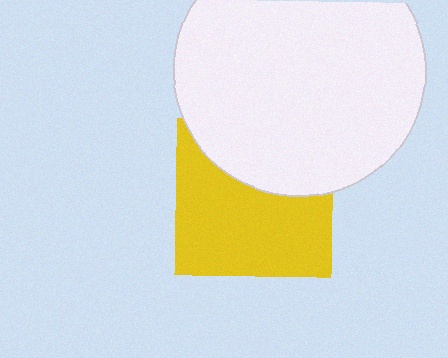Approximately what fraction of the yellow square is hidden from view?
Roughly 37% of the yellow square is hidden behind the white circle.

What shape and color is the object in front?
The object in front is a white circle.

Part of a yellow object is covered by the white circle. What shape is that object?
It is a square.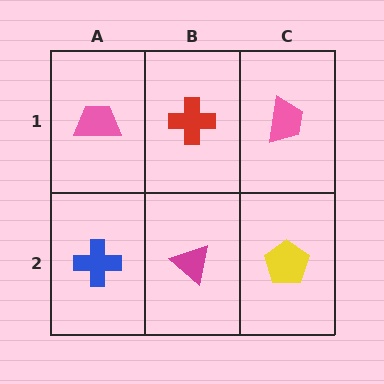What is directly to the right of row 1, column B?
A pink trapezoid.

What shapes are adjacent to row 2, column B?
A red cross (row 1, column B), a blue cross (row 2, column A), a yellow pentagon (row 2, column C).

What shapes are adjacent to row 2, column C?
A pink trapezoid (row 1, column C), a magenta triangle (row 2, column B).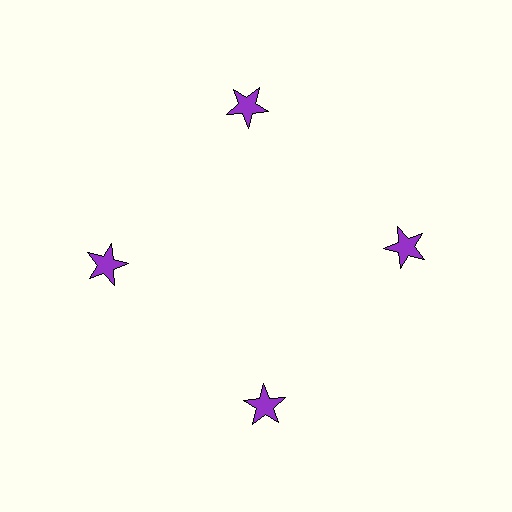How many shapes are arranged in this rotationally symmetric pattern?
There are 4 shapes, arranged in 4 groups of 1.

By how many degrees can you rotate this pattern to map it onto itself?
The pattern maps onto itself every 90 degrees of rotation.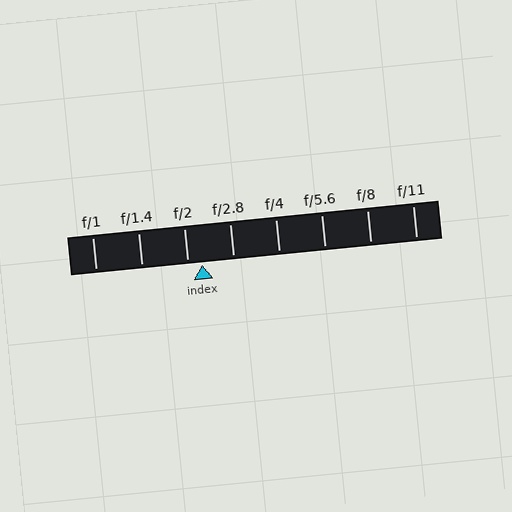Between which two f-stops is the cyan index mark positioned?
The index mark is between f/2 and f/2.8.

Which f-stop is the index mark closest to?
The index mark is closest to f/2.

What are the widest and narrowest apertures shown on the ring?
The widest aperture shown is f/1 and the narrowest is f/11.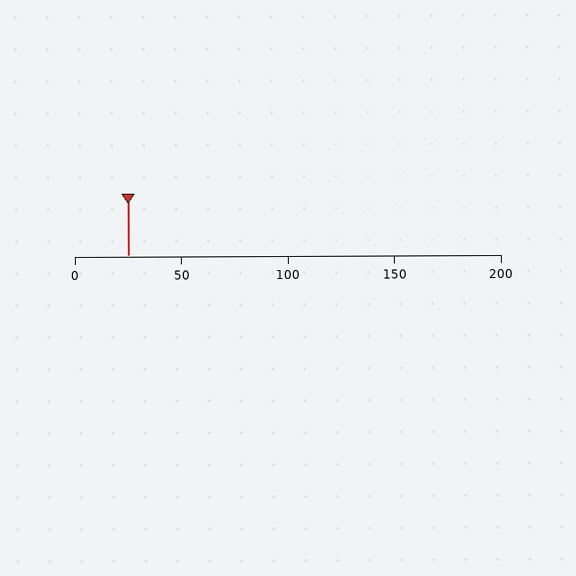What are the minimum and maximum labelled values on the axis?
The axis runs from 0 to 200.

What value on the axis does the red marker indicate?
The marker indicates approximately 25.